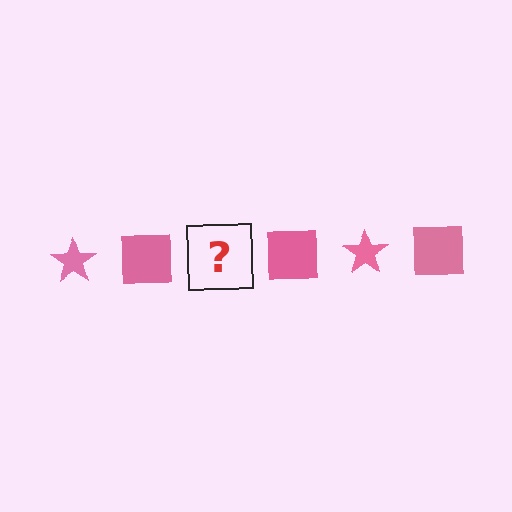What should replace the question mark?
The question mark should be replaced with a pink star.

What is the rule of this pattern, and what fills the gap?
The rule is that the pattern cycles through star, square shapes in pink. The gap should be filled with a pink star.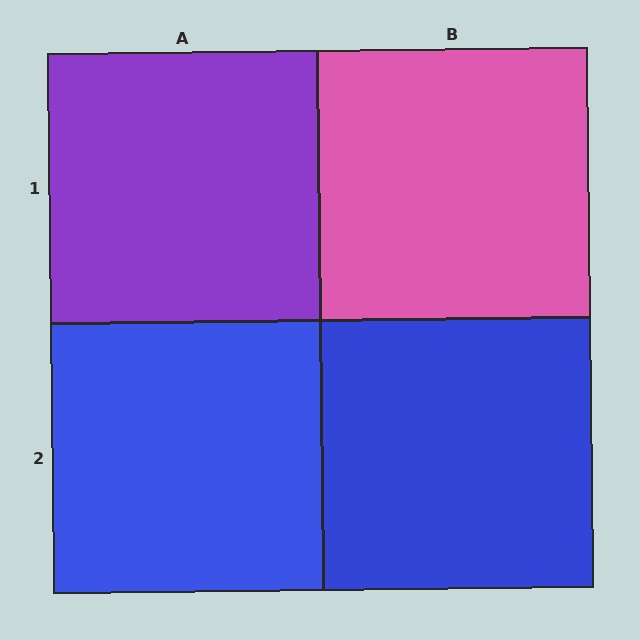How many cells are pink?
1 cell is pink.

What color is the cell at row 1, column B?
Pink.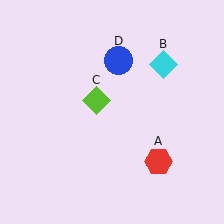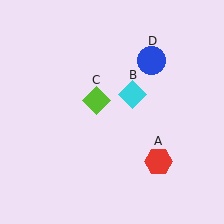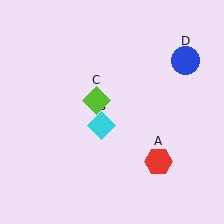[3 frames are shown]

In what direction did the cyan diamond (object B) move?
The cyan diamond (object B) moved down and to the left.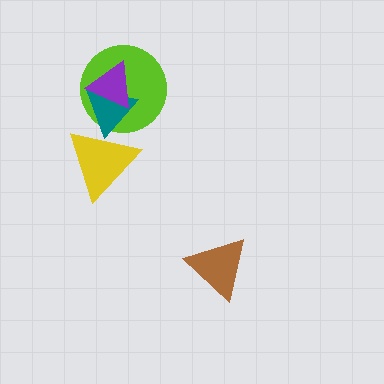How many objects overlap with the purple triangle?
2 objects overlap with the purple triangle.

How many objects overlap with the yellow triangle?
2 objects overlap with the yellow triangle.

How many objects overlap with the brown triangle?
0 objects overlap with the brown triangle.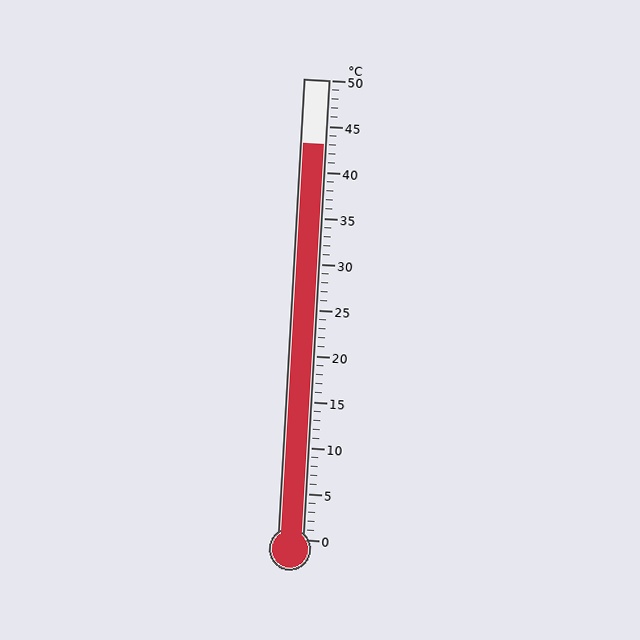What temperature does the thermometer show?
The thermometer shows approximately 43°C.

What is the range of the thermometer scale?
The thermometer scale ranges from 0°C to 50°C.